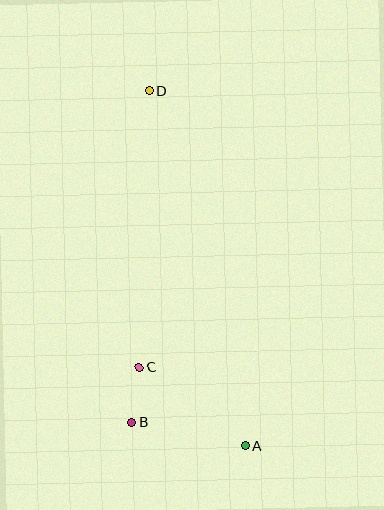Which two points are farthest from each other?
Points A and D are farthest from each other.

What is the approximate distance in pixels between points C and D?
The distance between C and D is approximately 277 pixels.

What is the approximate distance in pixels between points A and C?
The distance between A and C is approximately 132 pixels.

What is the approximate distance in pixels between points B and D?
The distance between B and D is approximately 333 pixels.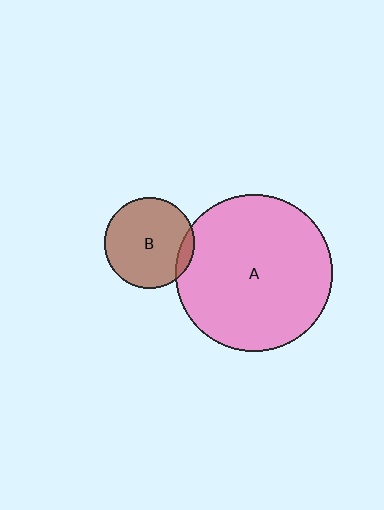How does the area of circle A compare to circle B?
Approximately 3.0 times.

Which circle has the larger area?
Circle A (pink).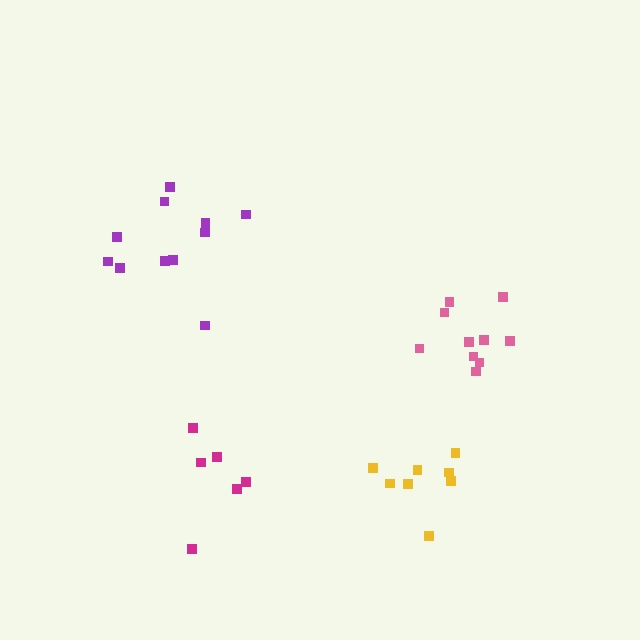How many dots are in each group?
Group 1: 10 dots, Group 2: 6 dots, Group 3: 8 dots, Group 4: 11 dots (35 total).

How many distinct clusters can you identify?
There are 4 distinct clusters.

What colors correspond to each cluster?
The clusters are colored: pink, magenta, yellow, purple.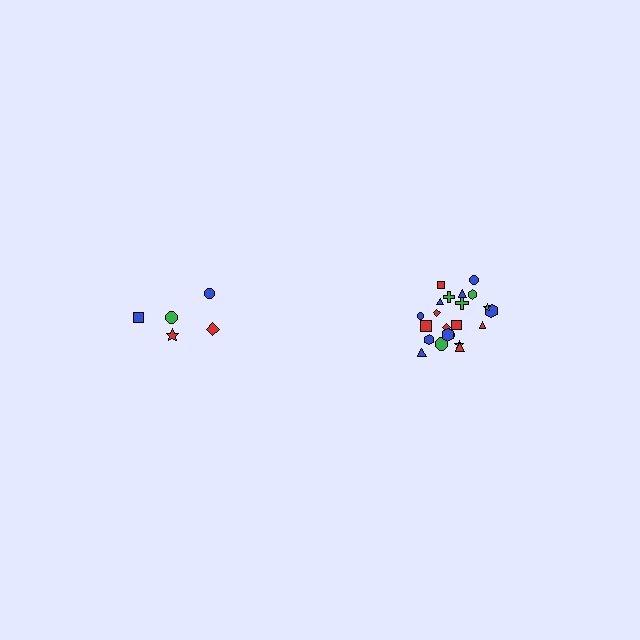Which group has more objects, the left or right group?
The right group.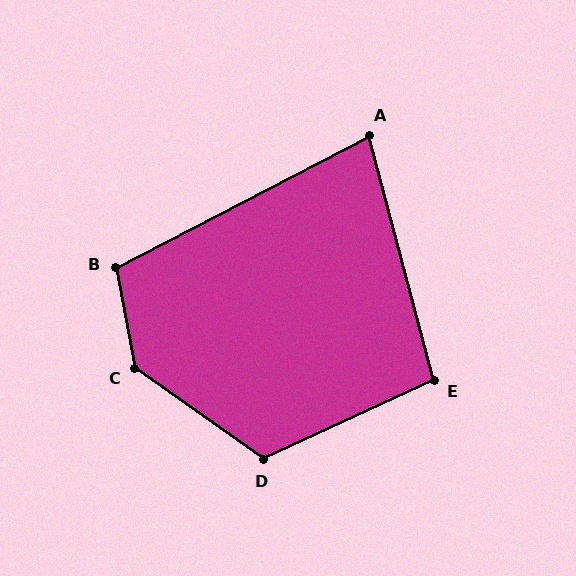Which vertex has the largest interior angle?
C, at approximately 136 degrees.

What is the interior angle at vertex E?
Approximately 100 degrees (obtuse).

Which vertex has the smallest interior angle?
A, at approximately 77 degrees.